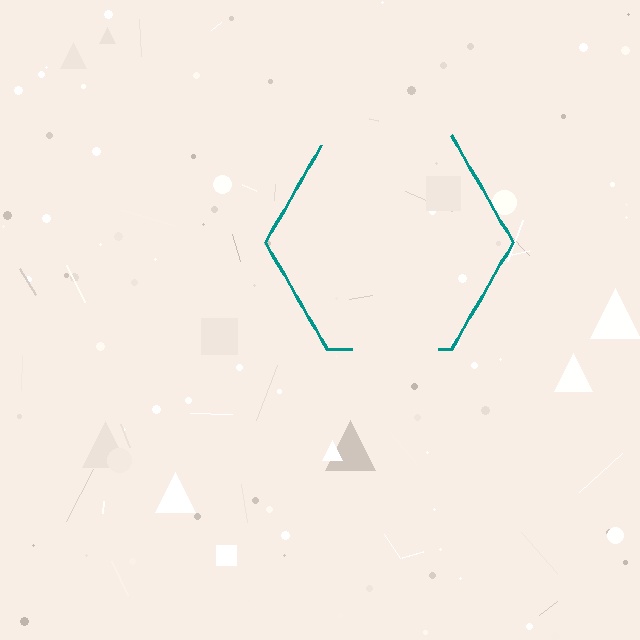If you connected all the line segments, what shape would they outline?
They would outline a hexagon.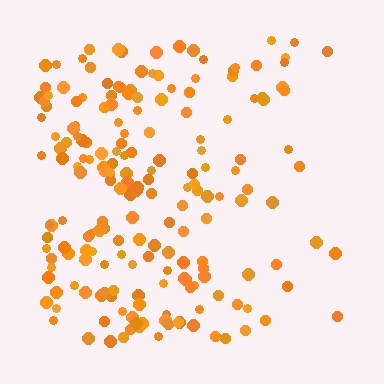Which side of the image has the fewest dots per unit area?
The right.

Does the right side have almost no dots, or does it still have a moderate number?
Still a moderate number, just noticeably fewer than the left.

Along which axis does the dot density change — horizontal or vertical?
Horizontal.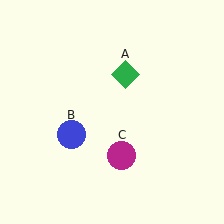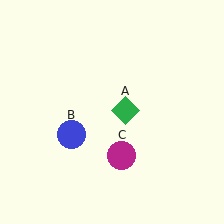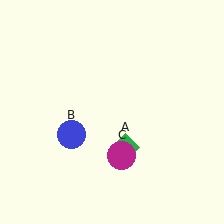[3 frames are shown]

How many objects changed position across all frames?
1 object changed position: green diamond (object A).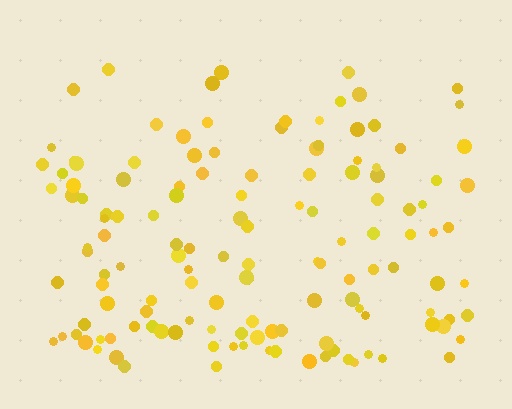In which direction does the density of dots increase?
From top to bottom, with the bottom side densest.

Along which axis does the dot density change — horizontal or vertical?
Vertical.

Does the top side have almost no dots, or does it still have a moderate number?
Still a moderate number, just noticeably fewer than the bottom.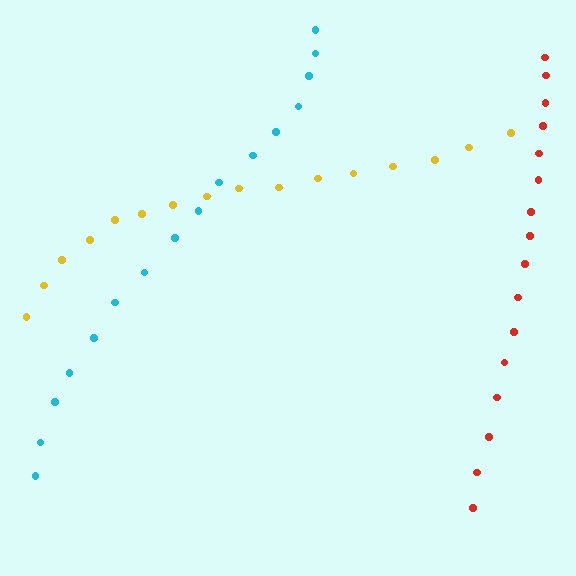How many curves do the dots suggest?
There are 3 distinct paths.